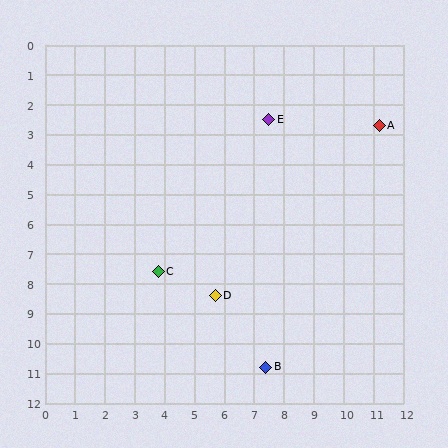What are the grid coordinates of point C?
Point C is at approximately (3.8, 7.6).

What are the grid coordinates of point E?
Point E is at approximately (7.5, 2.5).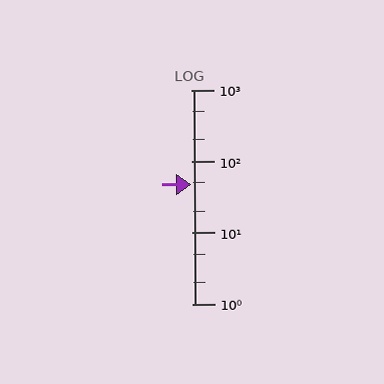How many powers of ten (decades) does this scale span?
The scale spans 3 decades, from 1 to 1000.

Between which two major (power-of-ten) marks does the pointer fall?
The pointer is between 10 and 100.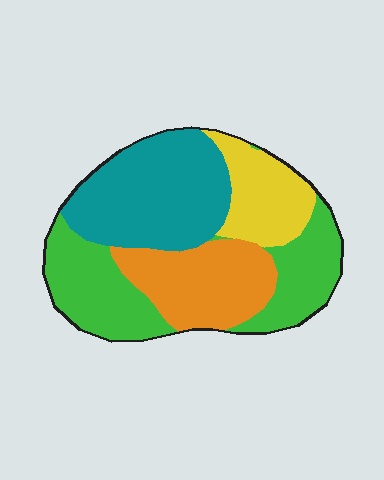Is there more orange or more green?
Green.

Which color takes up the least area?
Yellow, at roughly 15%.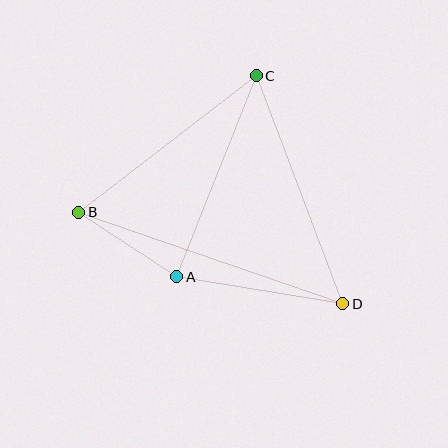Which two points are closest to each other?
Points A and B are closest to each other.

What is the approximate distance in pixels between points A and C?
The distance between A and C is approximately 216 pixels.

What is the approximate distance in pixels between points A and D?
The distance between A and D is approximately 168 pixels.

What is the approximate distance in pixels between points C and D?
The distance between C and D is approximately 244 pixels.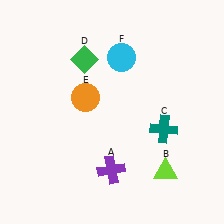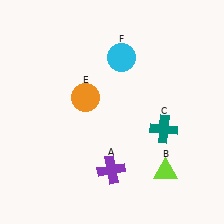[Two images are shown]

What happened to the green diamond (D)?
The green diamond (D) was removed in Image 2. It was in the top-left area of Image 1.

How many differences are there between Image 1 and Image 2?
There is 1 difference between the two images.